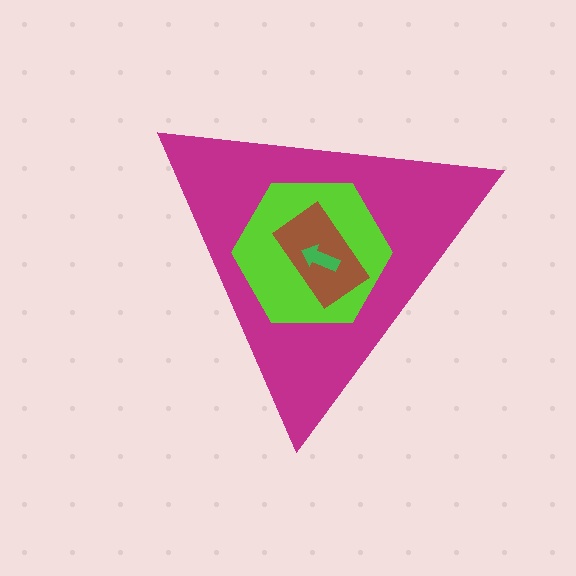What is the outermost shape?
The magenta triangle.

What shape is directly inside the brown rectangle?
The green arrow.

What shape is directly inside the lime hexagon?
The brown rectangle.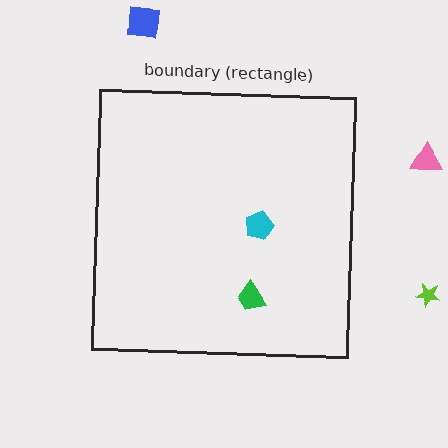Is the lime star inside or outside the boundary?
Outside.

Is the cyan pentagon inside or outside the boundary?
Inside.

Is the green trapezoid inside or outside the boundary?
Inside.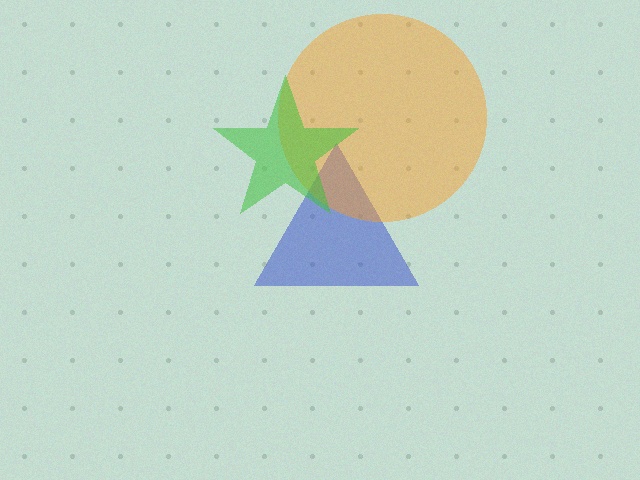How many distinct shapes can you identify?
There are 3 distinct shapes: a blue triangle, an orange circle, a green star.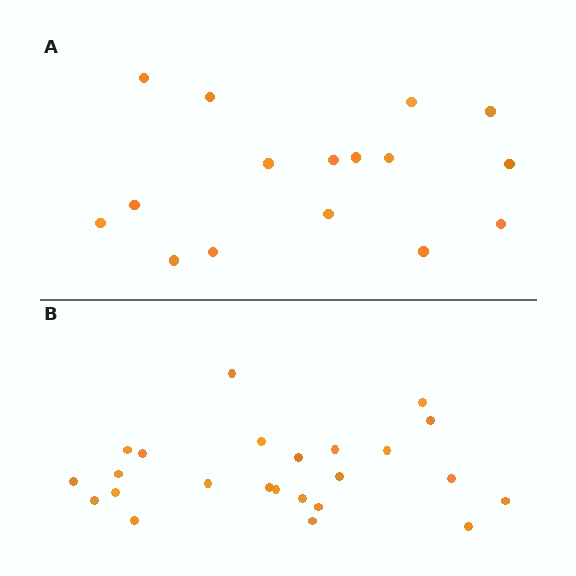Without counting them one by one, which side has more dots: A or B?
Region B (the bottom region) has more dots.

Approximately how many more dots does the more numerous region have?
Region B has roughly 8 or so more dots than region A.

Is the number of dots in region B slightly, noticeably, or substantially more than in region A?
Region B has substantially more. The ratio is roughly 1.5 to 1.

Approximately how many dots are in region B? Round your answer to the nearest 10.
About 20 dots. (The exact count is 24, which rounds to 20.)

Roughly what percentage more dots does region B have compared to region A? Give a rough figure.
About 50% more.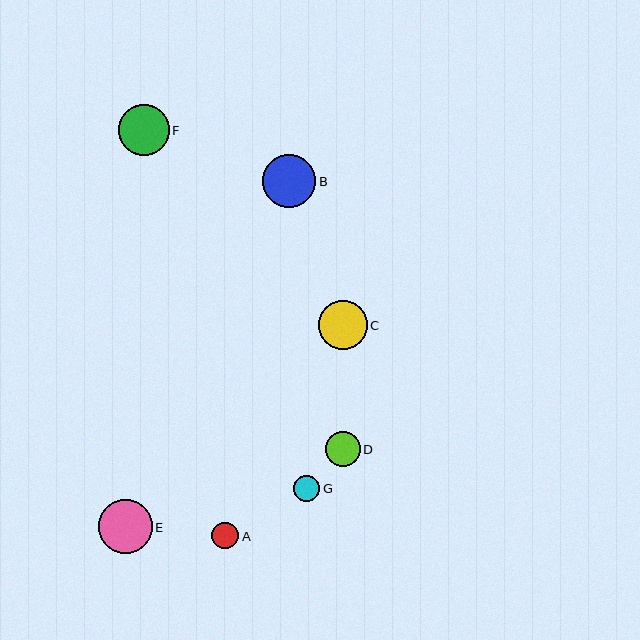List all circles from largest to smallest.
From largest to smallest: E, B, F, C, D, A, G.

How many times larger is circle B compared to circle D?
Circle B is approximately 1.5 times the size of circle D.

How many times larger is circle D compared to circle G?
Circle D is approximately 1.3 times the size of circle G.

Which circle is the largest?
Circle E is the largest with a size of approximately 54 pixels.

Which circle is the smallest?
Circle G is the smallest with a size of approximately 26 pixels.